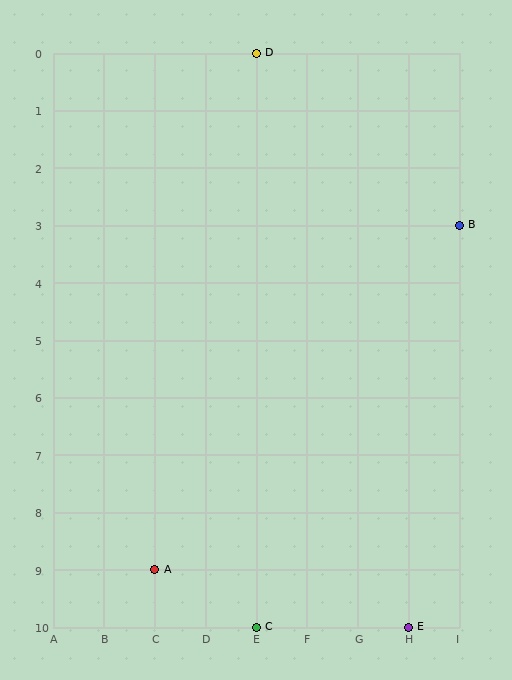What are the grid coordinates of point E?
Point E is at grid coordinates (H, 10).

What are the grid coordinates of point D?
Point D is at grid coordinates (E, 0).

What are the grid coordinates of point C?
Point C is at grid coordinates (E, 10).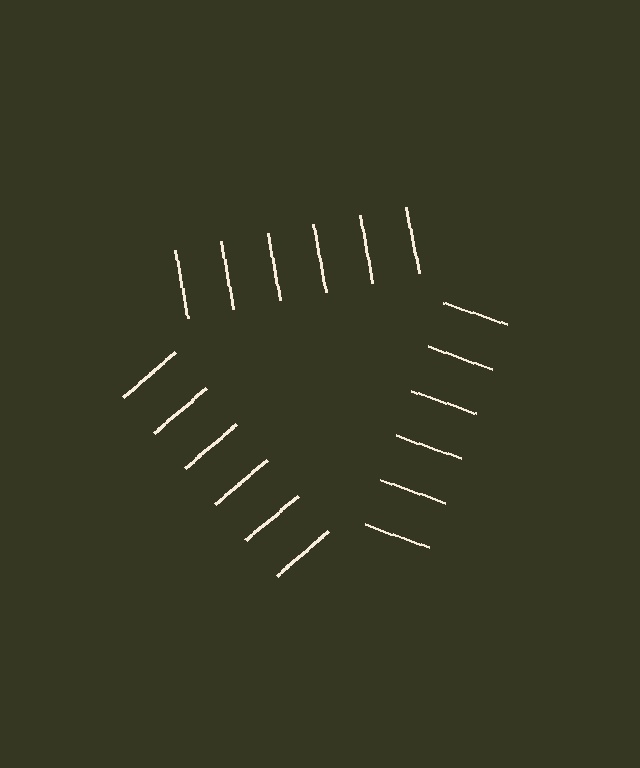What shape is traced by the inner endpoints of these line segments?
An illusory triangle — the line segments terminate on its edges but no continuous stroke is drawn.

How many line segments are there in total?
18 — 6 along each of the 3 edges.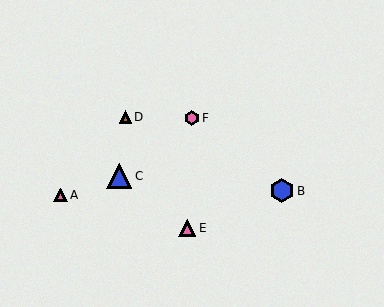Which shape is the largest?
The blue triangle (labeled C) is the largest.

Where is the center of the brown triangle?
The center of the brown triangle is at (125, 117).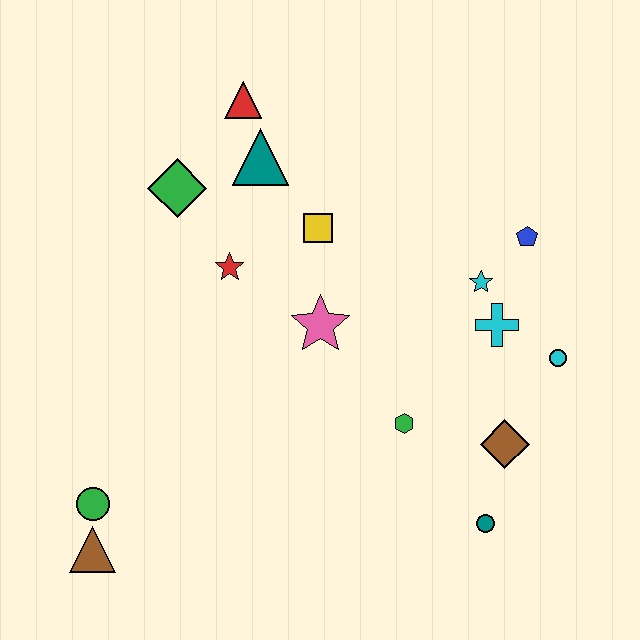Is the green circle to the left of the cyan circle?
Yes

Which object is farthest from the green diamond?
The teal circle is farthest from the green diamond.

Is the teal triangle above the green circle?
Yes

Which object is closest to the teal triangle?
The red triangle is closest to the teal triangle.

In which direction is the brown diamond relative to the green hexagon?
The brown diamond is to the right of the green hexagon.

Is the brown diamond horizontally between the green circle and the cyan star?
No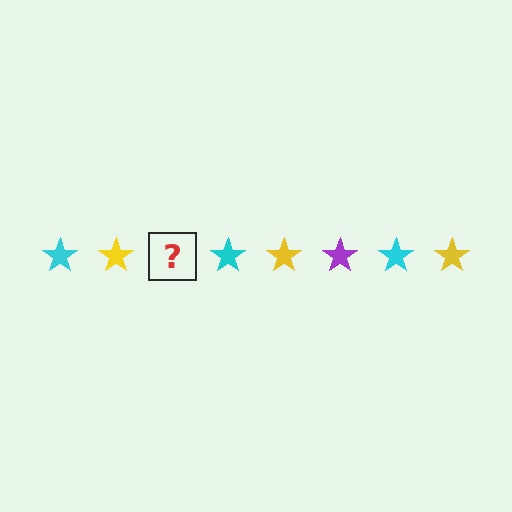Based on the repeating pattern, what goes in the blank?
The blank should be a purple star.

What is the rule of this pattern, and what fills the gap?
The rule is that the pattern cycles through cyan, yellow, purple stars. The gap should be filled with a purple star.